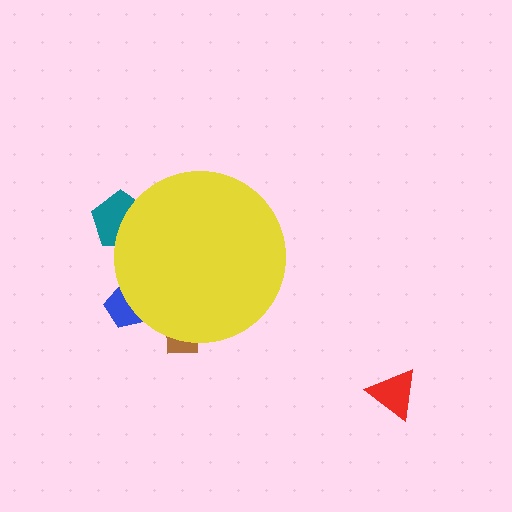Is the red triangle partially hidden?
No, the red triangle is fully visible.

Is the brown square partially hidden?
Yes, the brown square is partially hidden behind the yellow circle.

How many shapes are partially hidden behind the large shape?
3 shapes are partially hidden.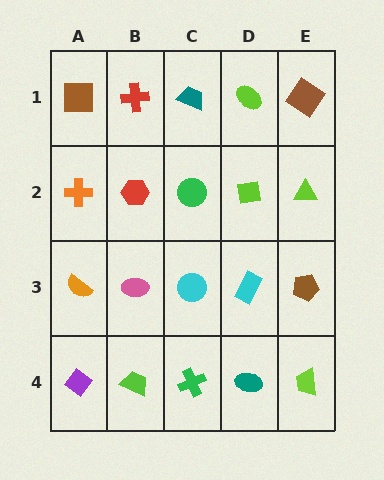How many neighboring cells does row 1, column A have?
2.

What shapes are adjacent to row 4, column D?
A cyan rectangle (row 3, column D), a green cross (row 4, column C), a lime trapezoid (row 4, column E).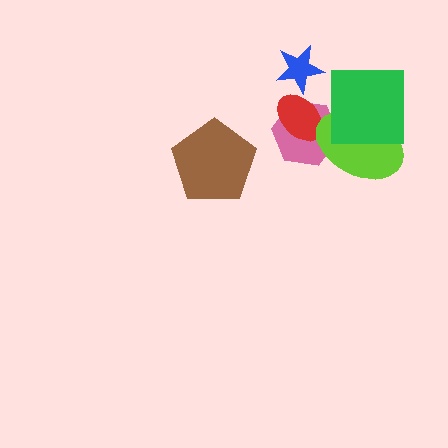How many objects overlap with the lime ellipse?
3 objects overlap with the lime ellipse.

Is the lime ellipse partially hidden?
Yes, it is partially covered by another shape.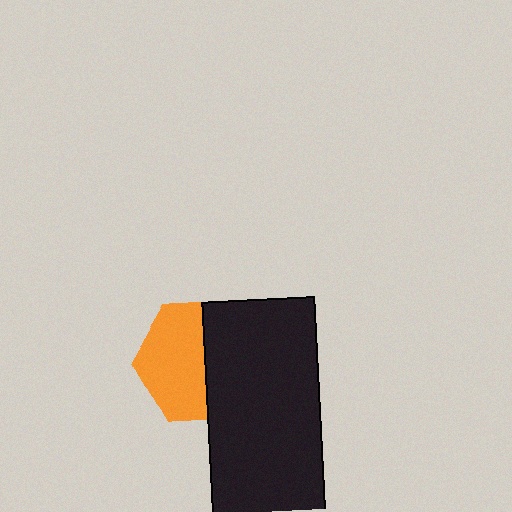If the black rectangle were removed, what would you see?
You would see the complete orange hexagon.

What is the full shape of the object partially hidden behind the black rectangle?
The partially hidden object is an orange hexagon.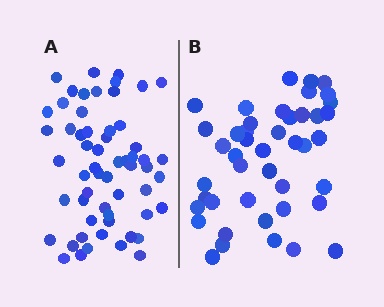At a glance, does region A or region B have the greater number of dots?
Region A (the left region) has more dots.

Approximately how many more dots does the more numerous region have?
Region A has approximately 15 more dots than region B.